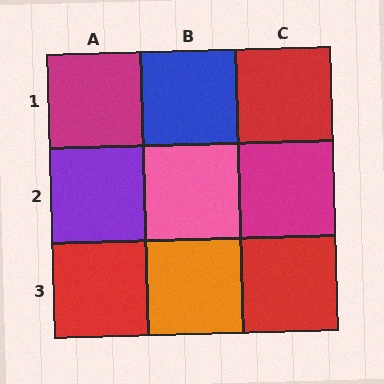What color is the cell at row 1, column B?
Blue.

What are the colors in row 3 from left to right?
Red, orange, red.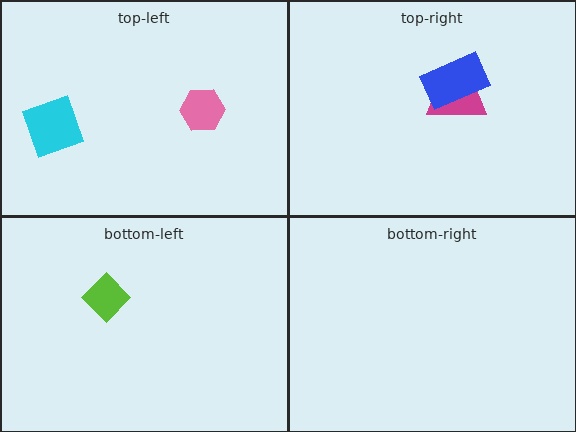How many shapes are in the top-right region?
2.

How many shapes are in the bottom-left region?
1.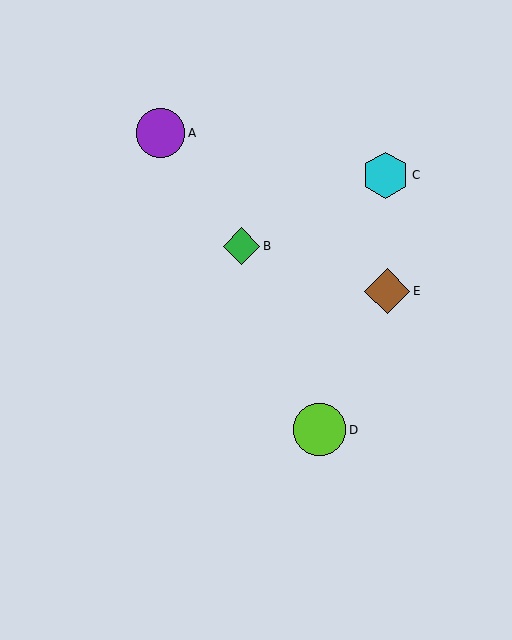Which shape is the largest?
The lime circle (labeled D) is the largest.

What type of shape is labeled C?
Shape C is a cyan hexagon.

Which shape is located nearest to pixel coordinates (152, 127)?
The purple circle (labeled A) at (160, 133) is nearest to that location.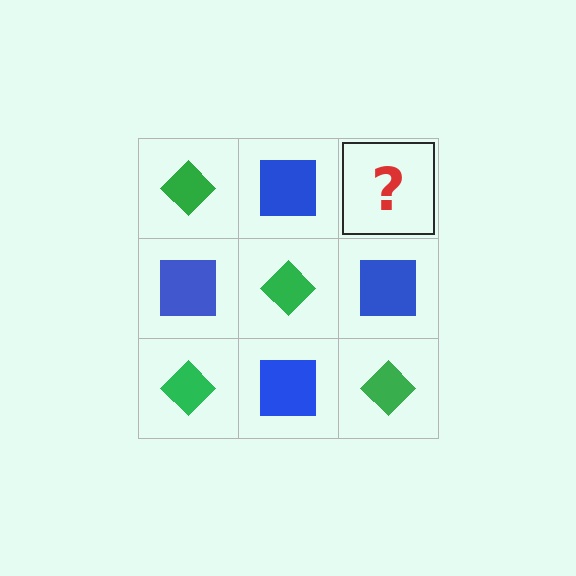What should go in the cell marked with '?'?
The missing cell should contain a green diamond.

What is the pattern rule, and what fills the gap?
The rule is that it alternates green diamond and blue square in a checkerboard pattern. The gap should be filled with a green diamond.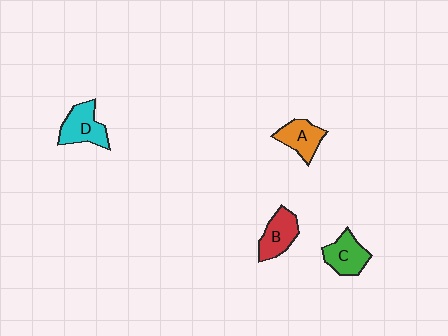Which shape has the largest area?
Shape D (cyan).